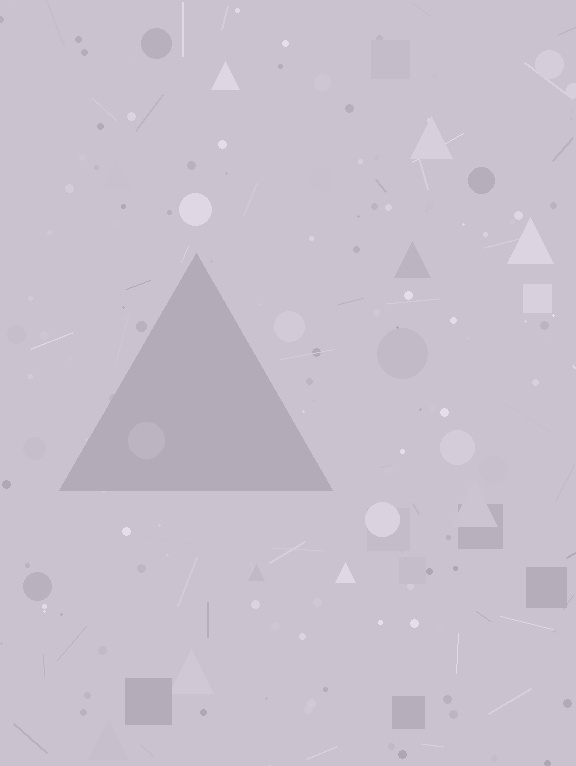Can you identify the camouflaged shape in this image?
The camouflaged shape is a triangle.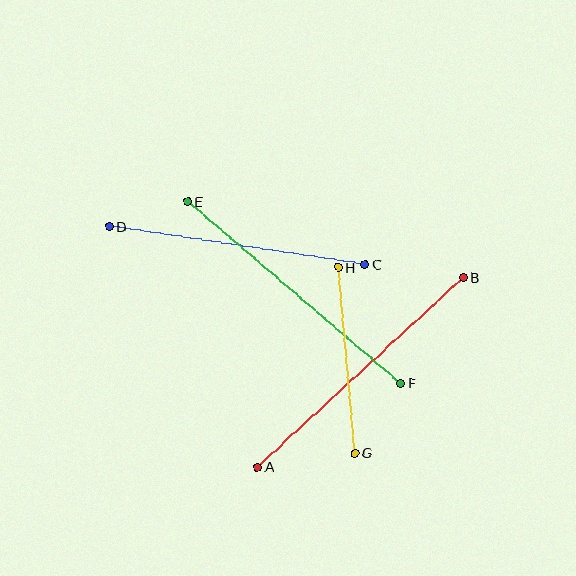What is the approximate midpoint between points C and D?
The midpoint is at approximately (237, 245) pixels.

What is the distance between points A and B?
The distance is approximately 280 pixels.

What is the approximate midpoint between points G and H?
The midpoint is at approximately (347, 360) pixels.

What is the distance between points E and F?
The distance is approximately 280 pixels.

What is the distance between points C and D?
The distance is approximately 259 pixels.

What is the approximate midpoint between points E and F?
The midpoint is at approximately (294, 292) pixels.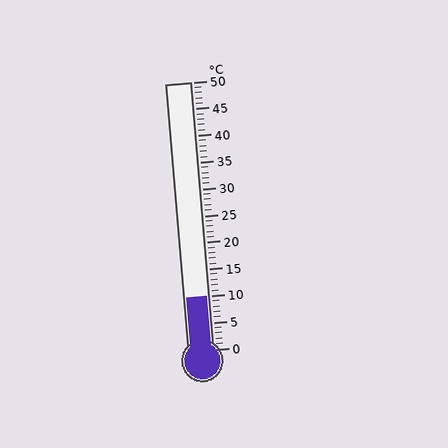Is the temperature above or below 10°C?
The temperature is at 10°C.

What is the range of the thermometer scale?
The thermometer scale ranges from 0°C to 50°C.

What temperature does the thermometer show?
The thermometer shows approximately 10°C.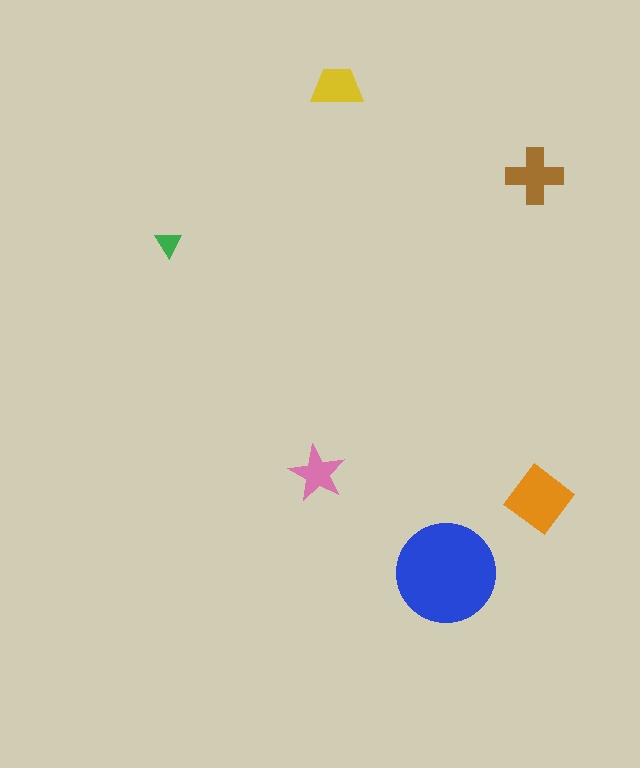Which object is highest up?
The yellow trapezoid is topmost.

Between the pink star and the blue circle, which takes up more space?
The blue circle.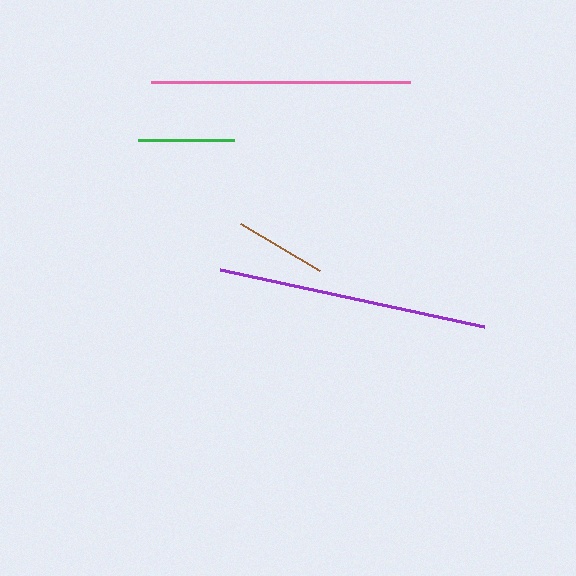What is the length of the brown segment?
The brown segment is approximately 93 pixels long.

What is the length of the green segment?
The green segment is approximately 96 pixels long.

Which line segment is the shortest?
The brown line is the shortest at approximately 93 pixels.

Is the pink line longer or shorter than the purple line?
The purple line is longer than the pink line.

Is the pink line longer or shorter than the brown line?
The pink line is longer than the brown line.